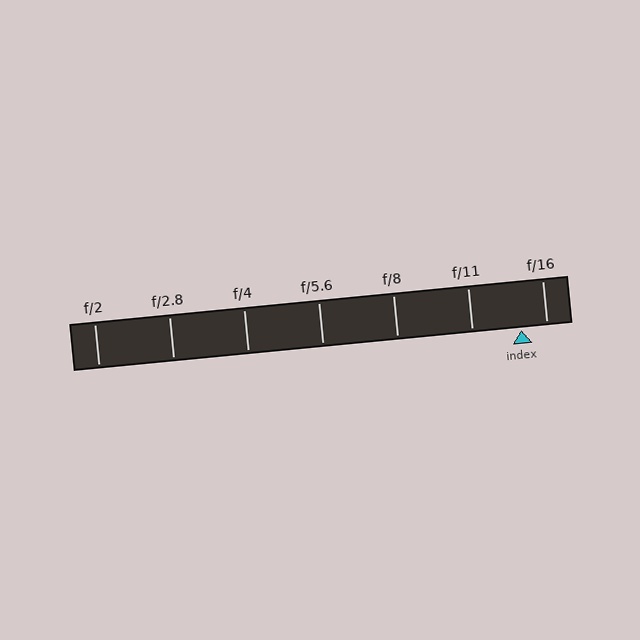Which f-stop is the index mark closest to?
The index mark is closest to f/16.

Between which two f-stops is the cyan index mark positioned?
The index mark is between f/11 and f/16.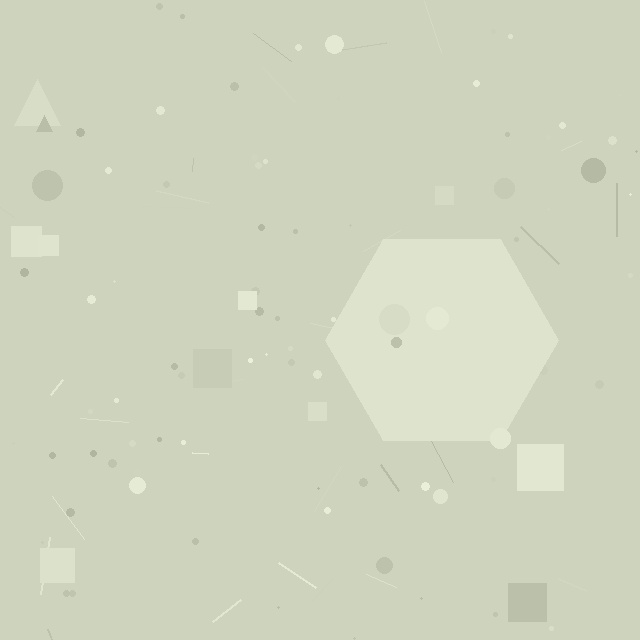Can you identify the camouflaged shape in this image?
The camouflaged shape is a hexagon.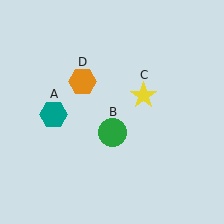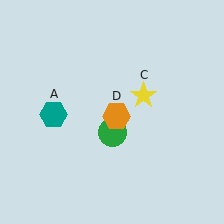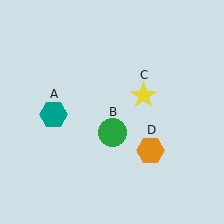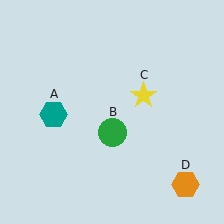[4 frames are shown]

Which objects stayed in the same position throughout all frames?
Teal hexagon (object A) and green circle (object B) and yellow star (object C) remained stationary.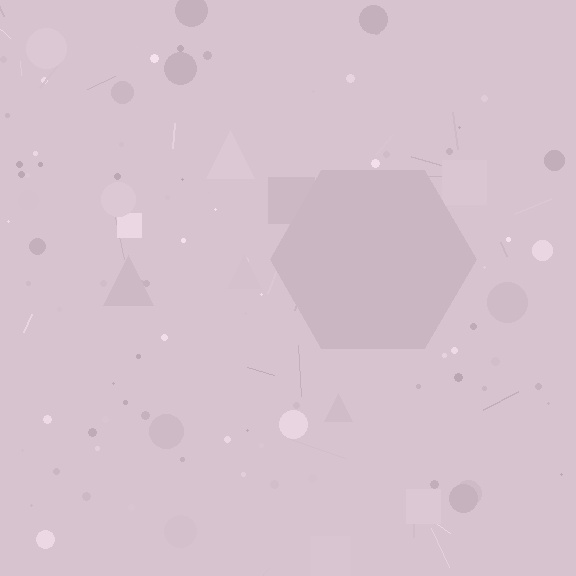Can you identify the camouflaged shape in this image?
The camouflaged shape is a hexagon.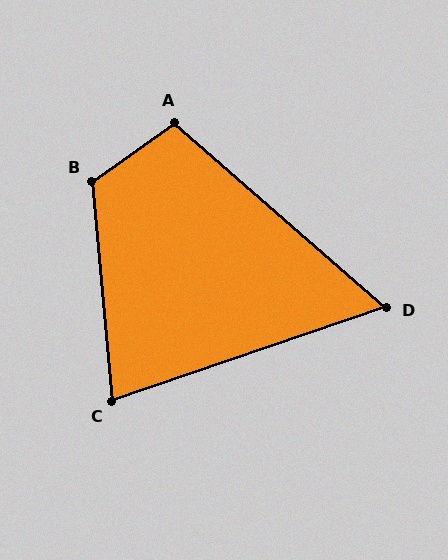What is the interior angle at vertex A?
Approximately 104 degrees (obtuse).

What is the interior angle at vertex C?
Approximately 76 degrees (acute).